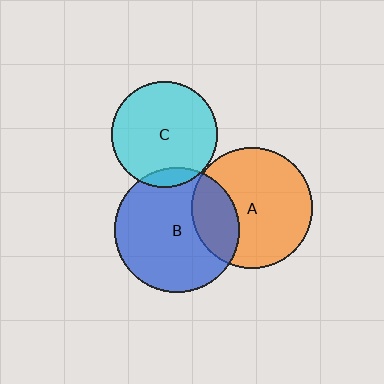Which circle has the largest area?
Circle B (blue).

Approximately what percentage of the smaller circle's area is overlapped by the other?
Approximately 10%.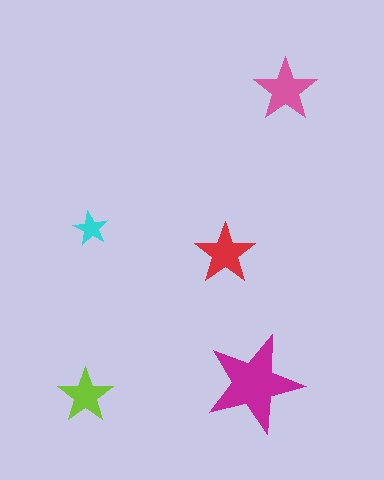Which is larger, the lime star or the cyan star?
The lime one.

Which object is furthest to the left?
The lime star is leftmost.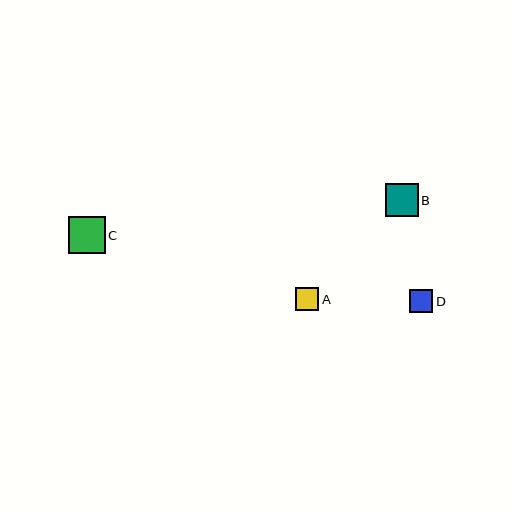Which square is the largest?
Square C is the largest with a size of approximately 36 pixels.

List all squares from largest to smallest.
From largest to smallest: C, B, D, A.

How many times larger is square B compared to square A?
Square B is approximately 1.5 times the size of square A.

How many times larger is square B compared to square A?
Square B is approximately 1.5 times the size of square A.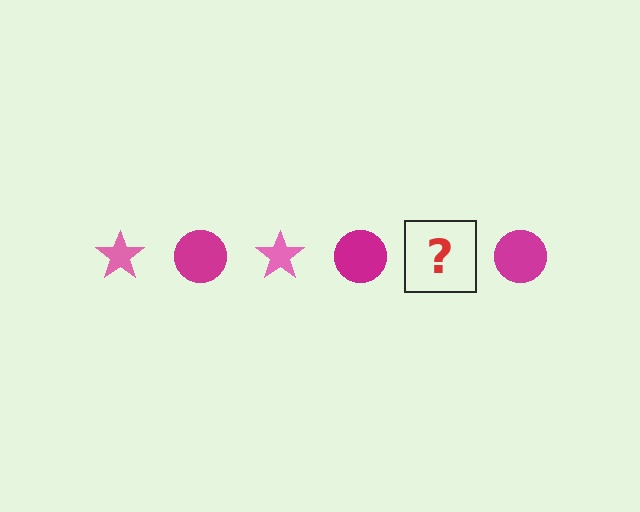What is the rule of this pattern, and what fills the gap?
The rule is that the pattern alternates between pink star and magenta circle. The gap should be filled with a pink star.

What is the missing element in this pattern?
The missing element is a pink star.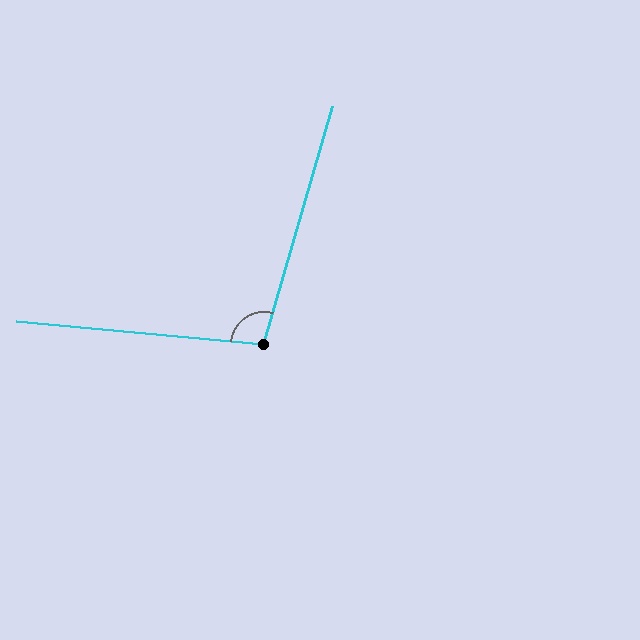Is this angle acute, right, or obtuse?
It is obtuse.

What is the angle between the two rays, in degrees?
Approximately 101 degrees.